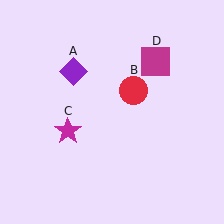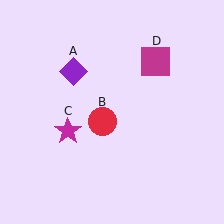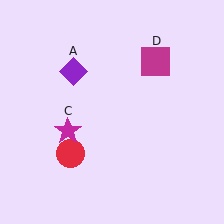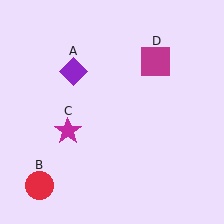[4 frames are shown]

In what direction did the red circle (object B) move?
The red circle (object B) moved down and to the left.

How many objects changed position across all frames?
1 object changed position: red circle (object B).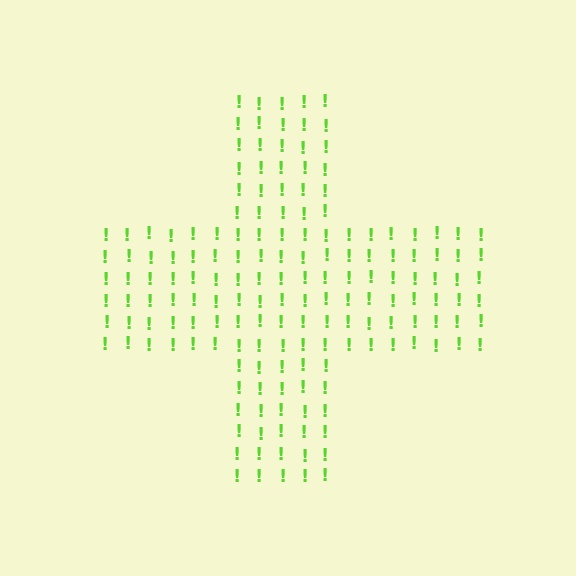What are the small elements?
The small elements are exclamation marks.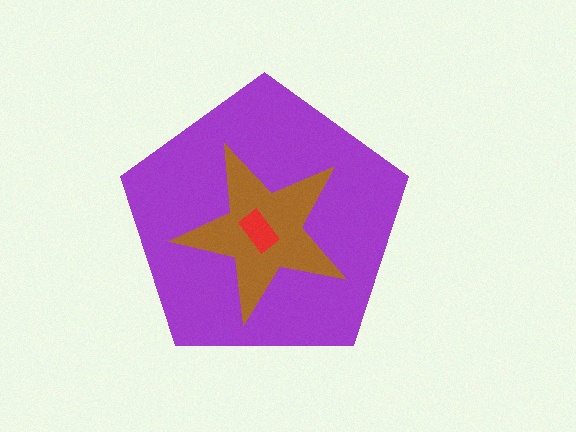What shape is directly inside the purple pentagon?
The brown star.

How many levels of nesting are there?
3.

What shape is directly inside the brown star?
The red rectangle.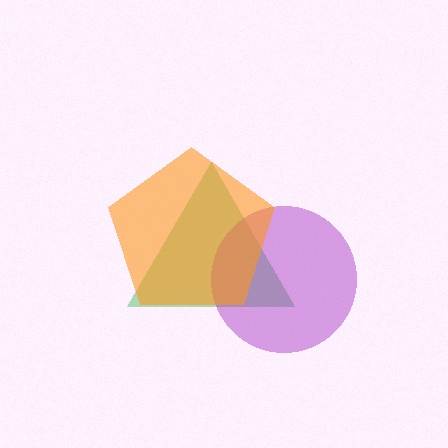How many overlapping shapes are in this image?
There are 3 overlapping shapes in the image.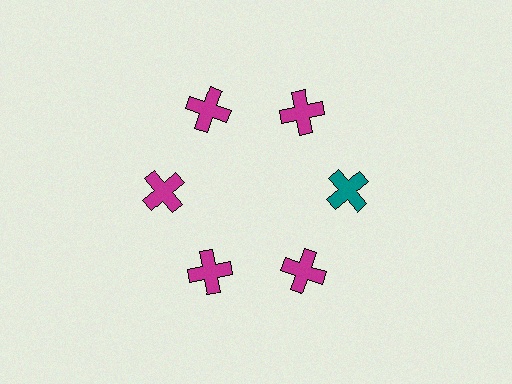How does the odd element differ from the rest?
It has a different color: teal instead of magenta.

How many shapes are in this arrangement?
There are 6 shapes arranged in a ring pattern.